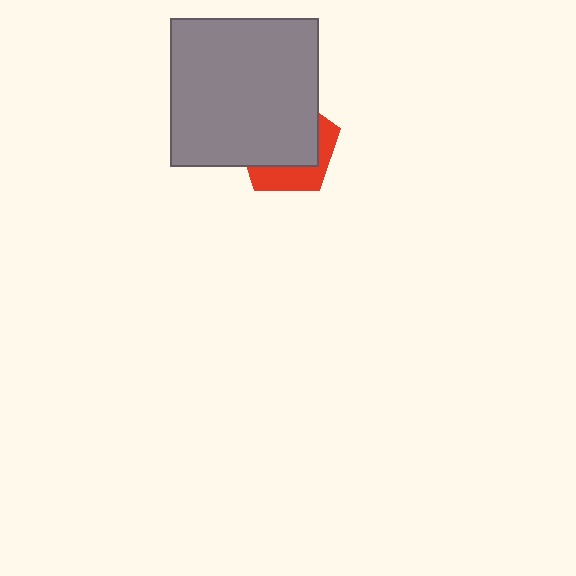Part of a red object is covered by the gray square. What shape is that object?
It is a pentagon.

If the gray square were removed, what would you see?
You would see the complete red pentagon.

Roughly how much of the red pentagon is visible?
A small part of it is visible (roughly 33%).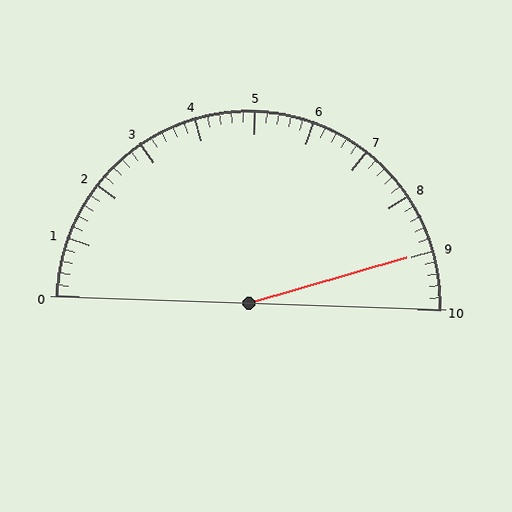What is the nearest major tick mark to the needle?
The nearest major tick mark is 9.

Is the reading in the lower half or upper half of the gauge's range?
The reading is in the upper half of the range (0 to 10).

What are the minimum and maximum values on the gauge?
The gauge ranges from 0 to 10.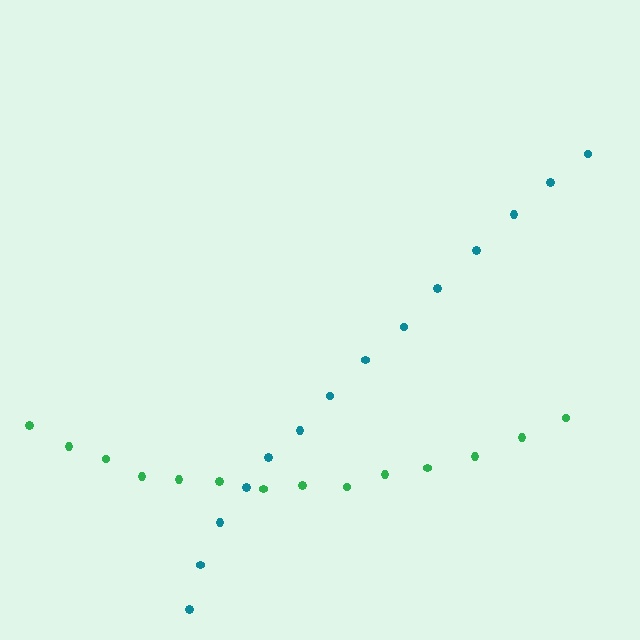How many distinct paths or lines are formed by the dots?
There are 2 distinct paths.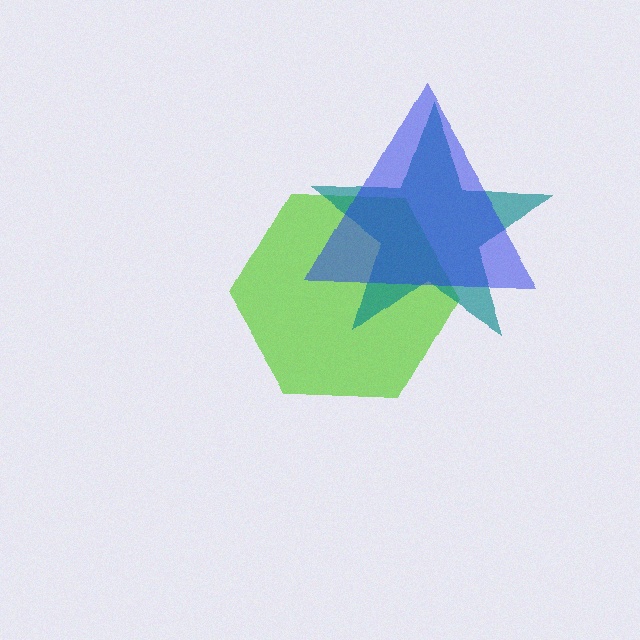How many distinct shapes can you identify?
There are 3 distinct shapes: a lime hexagon, a teal star, a blue triangle.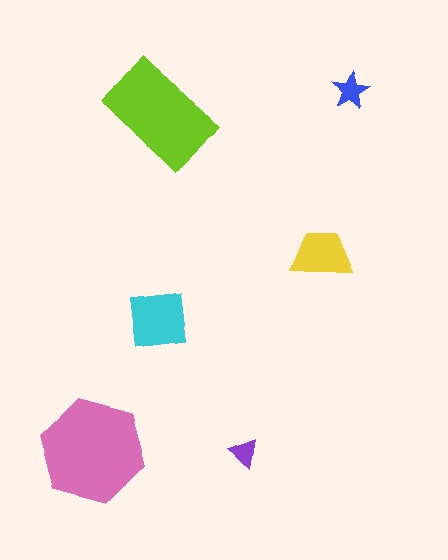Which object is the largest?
The pink hexagon.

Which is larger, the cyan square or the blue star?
The cyan square.